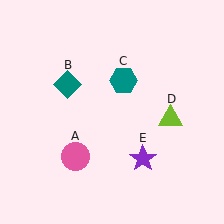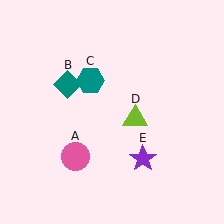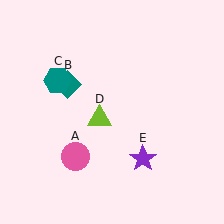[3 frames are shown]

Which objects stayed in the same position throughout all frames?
Pink circle (object A) and teal diamond (object B) and purple star (object E) remained stationary.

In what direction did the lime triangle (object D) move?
The lime triangle (object D) moved left.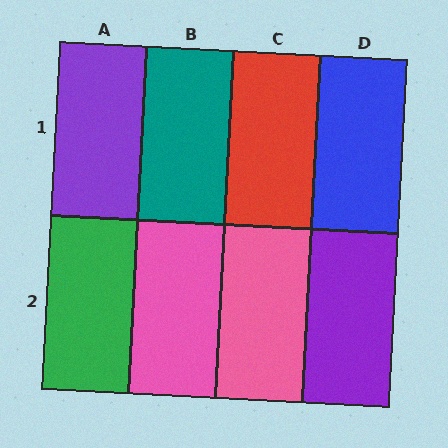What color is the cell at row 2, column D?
Purple.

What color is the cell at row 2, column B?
Pink.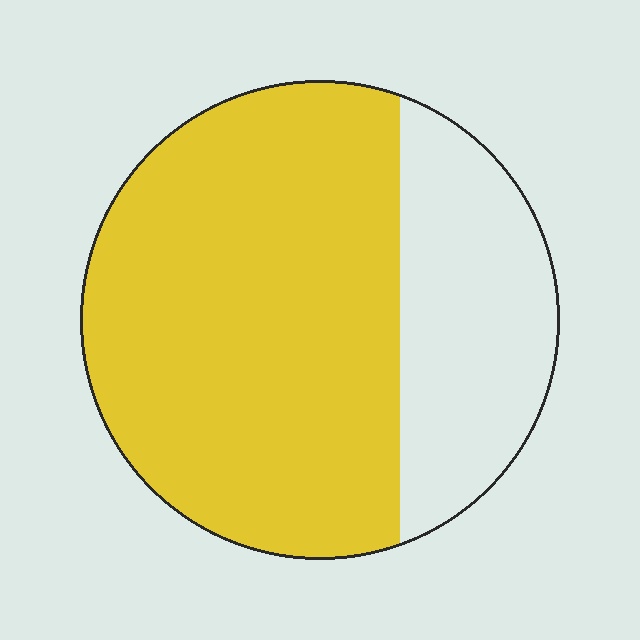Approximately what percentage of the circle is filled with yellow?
Approximately 70%.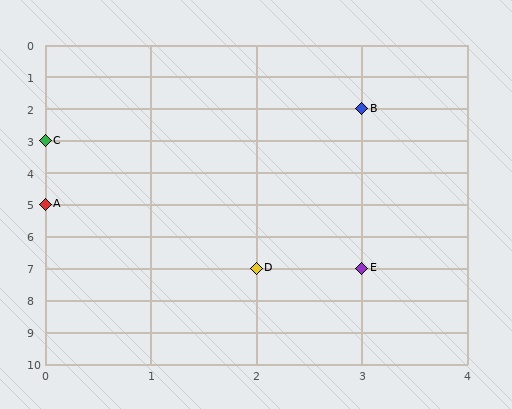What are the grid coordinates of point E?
Point E is at grid coordinates (3, 7).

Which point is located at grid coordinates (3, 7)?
Point E is at (3, 7).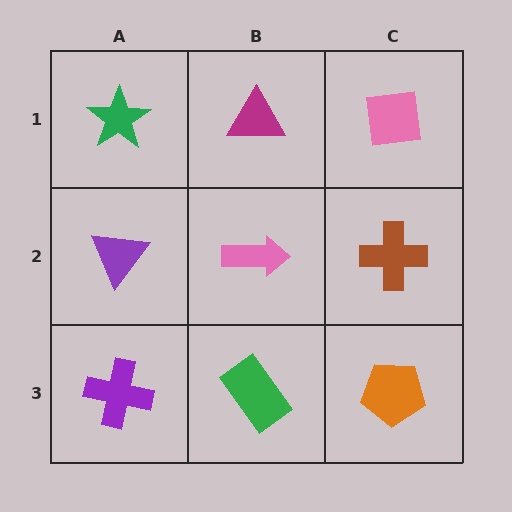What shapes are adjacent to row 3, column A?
A purple triangle (row 2, column A), a green rectangle (row 3, column B).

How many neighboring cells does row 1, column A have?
2.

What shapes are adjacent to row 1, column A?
A purple triangle (row 2, column A), a magenta triangle (row 1, column B).